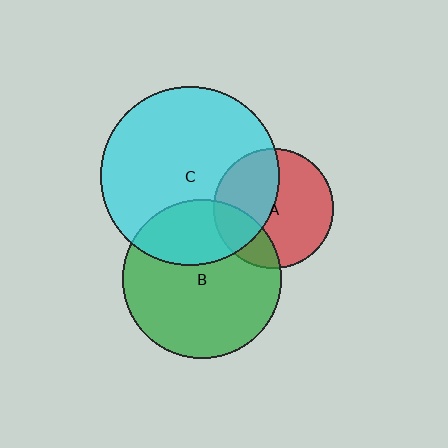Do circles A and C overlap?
Yes.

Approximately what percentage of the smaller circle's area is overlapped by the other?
Approximately 45%.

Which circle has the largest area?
Circle C (cyan).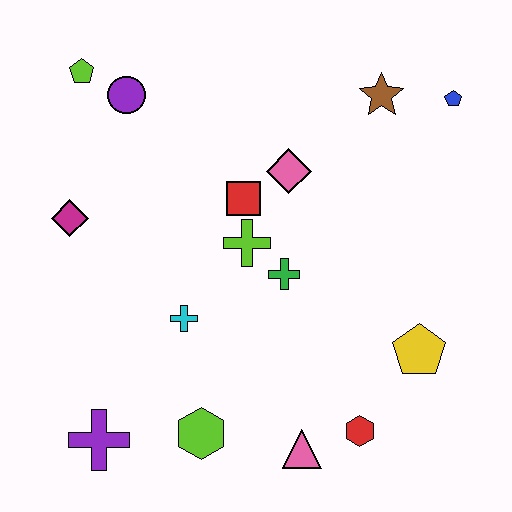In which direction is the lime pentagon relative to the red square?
The lime pentagon is to the left of the red square.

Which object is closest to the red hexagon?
The pink triangle is closest to the red hexagon.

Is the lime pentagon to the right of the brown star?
No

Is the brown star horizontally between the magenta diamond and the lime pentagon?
No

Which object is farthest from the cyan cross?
The blue pentagon is farthest from the cyan cross.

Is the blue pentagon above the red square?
Yes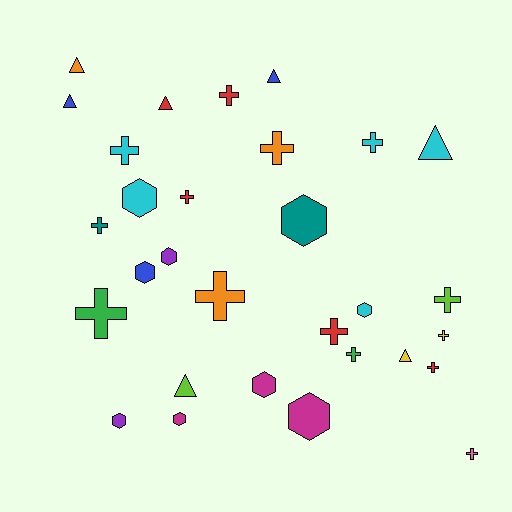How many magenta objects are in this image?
There are 3 magenta objects.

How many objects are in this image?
There are 30 objects.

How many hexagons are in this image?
There are 9 hexagons.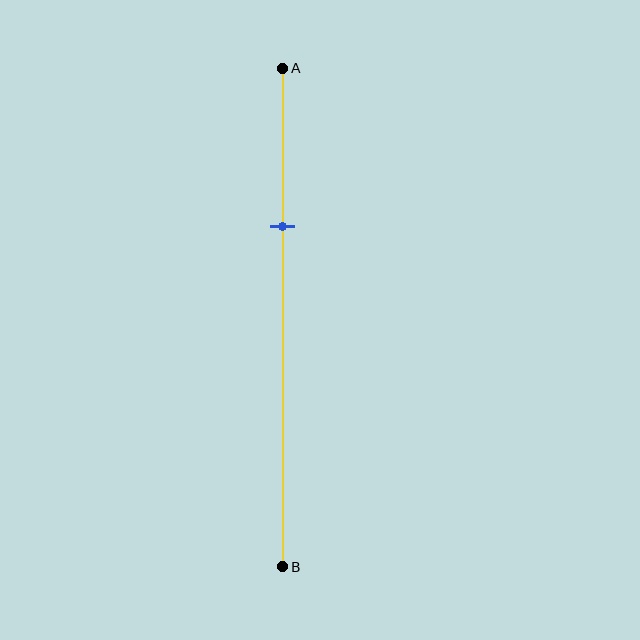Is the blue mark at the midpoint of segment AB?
No, the mark is at about 30% from A, not at the 50% midpoint.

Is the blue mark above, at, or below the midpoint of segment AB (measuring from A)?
The blue mark is above the midpoint of segment AB.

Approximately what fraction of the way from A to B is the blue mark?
The blue mark is approximately 30% of the way from A to B.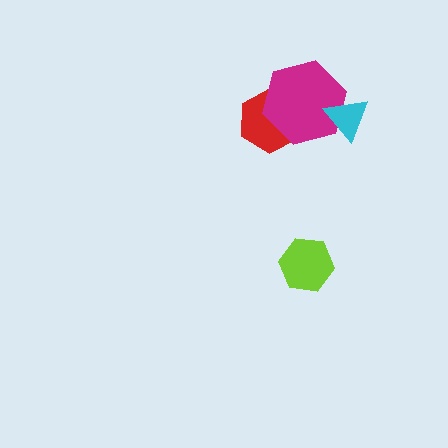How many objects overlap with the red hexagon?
1 object overlaps with the red hexagon.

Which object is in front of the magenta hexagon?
The cyan triangle is in front of the magenta hexagon.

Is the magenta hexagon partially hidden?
Yes, it is partially covered by another shape.